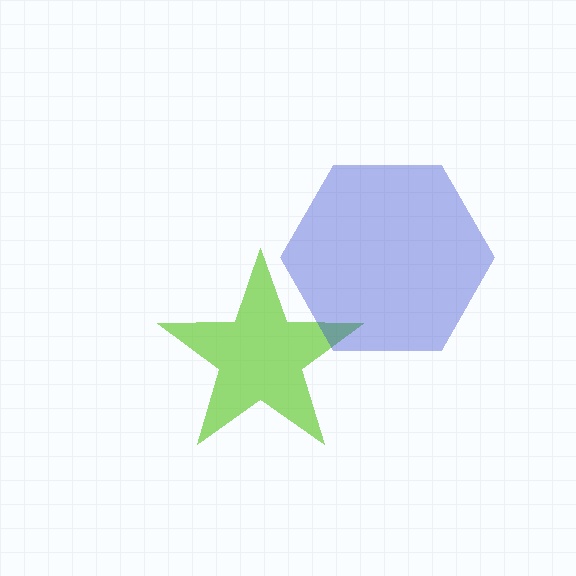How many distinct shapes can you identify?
There are 2 distinct shapes: a lime star, a blue hexagon.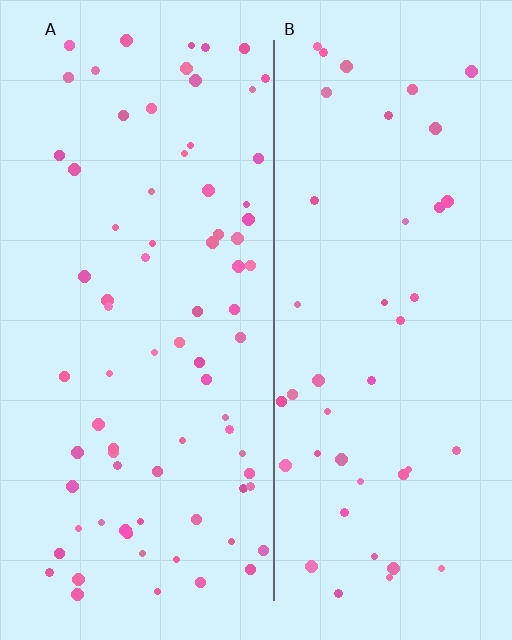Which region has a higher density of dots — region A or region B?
A (the left).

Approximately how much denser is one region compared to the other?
Approximately 1.8× — region A over region B.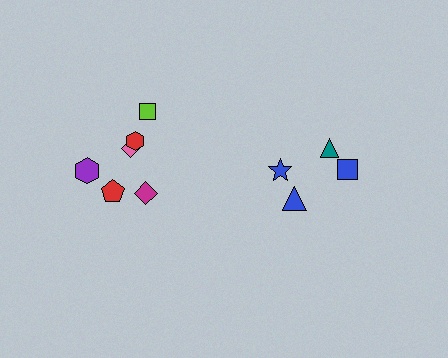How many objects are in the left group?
There are 6 objects.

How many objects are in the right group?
There are 4 objects.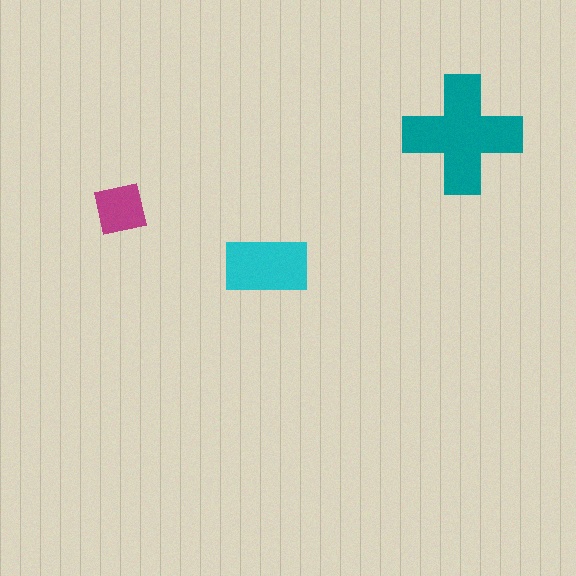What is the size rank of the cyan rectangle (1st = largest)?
2nd.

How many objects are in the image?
There are 3 objects in the image.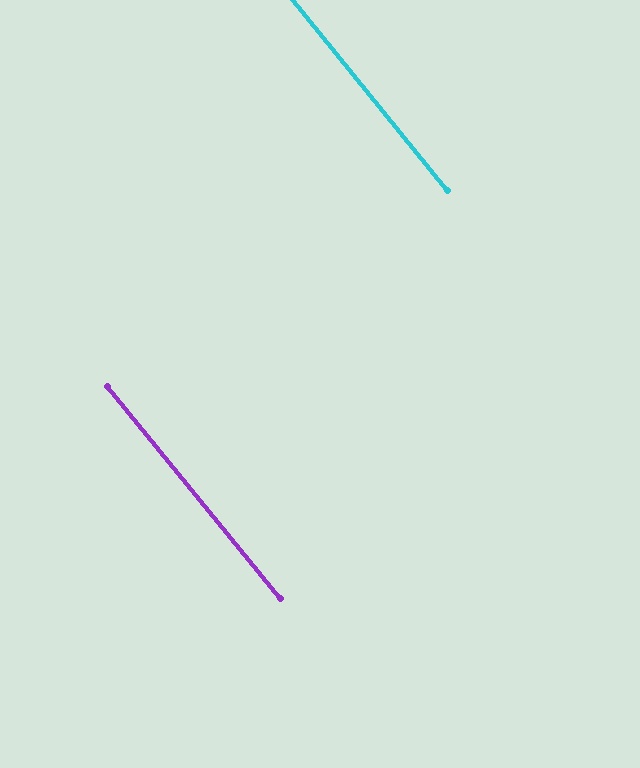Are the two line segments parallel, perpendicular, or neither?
Parallel — their directions differ by only 0.2°.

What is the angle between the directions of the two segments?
Approximately 0 degrees.